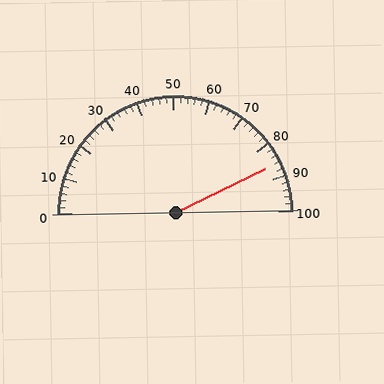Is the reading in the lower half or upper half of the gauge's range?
The reading is in the upper half of the range (0 to 100).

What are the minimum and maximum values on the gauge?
The gauge ranges from 0 to 100.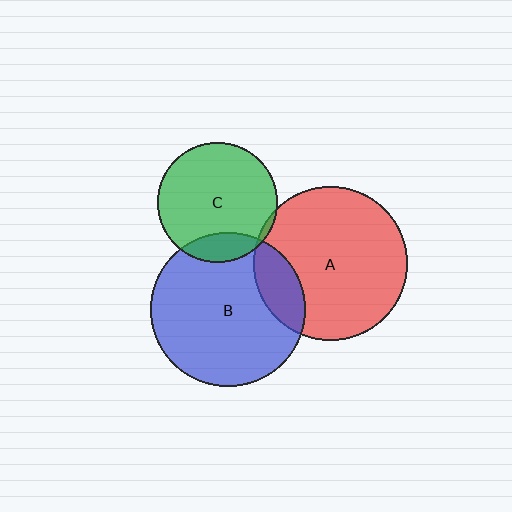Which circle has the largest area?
Circle B (blue).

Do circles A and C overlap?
Yes.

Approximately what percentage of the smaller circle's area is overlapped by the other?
Approximately 5%.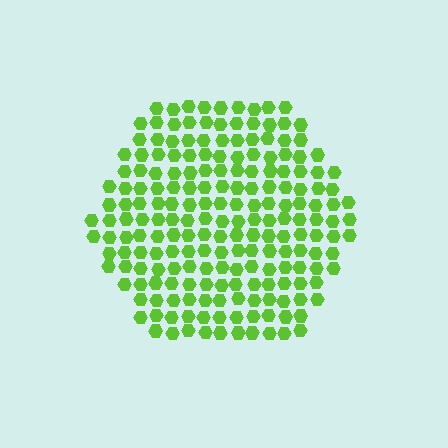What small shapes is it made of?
It is made of small hexagons.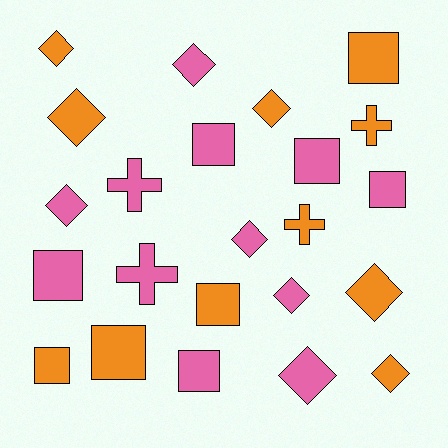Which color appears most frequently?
Pink, with 12 objects.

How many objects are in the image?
There are 23 objects.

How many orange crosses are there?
There are 2 orange crosses.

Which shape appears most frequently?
Diamond, with 10 objects.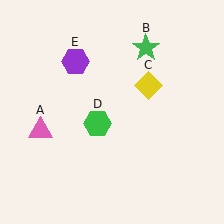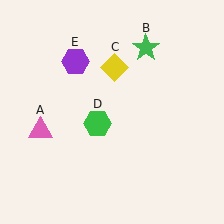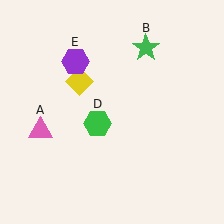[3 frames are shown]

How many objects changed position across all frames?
1 object changed position: yellow diamond (object C).